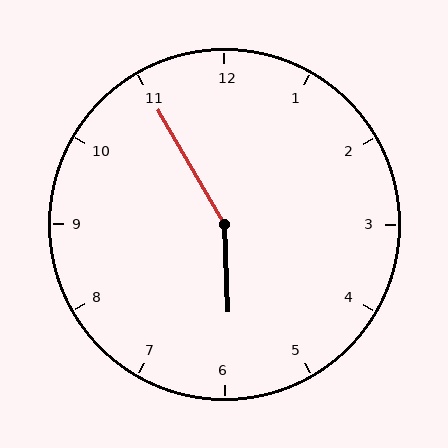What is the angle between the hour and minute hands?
Approximately 152 degrees.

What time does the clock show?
5:55.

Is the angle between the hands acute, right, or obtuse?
It is obtuse.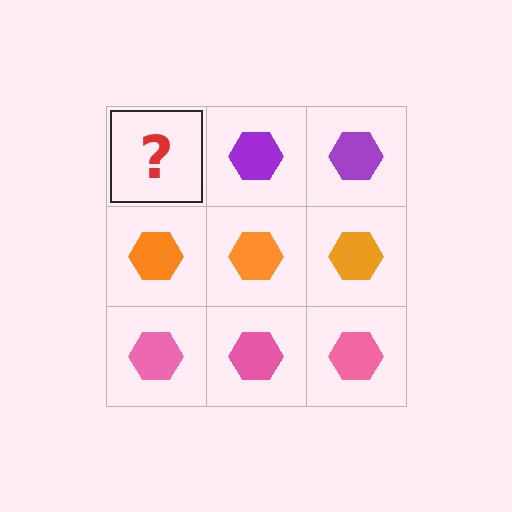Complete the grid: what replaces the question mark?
The question mark should be replaced with a purple hexagon.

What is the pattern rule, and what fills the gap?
The rule is that each row has a consistent color. The gap should be filled with a purple hexagon.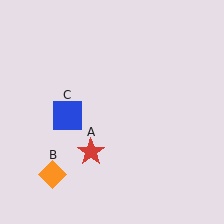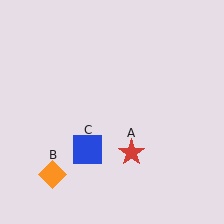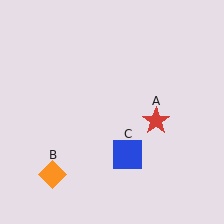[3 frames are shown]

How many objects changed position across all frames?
2 objects changed position: red star (object A), blue square (object C).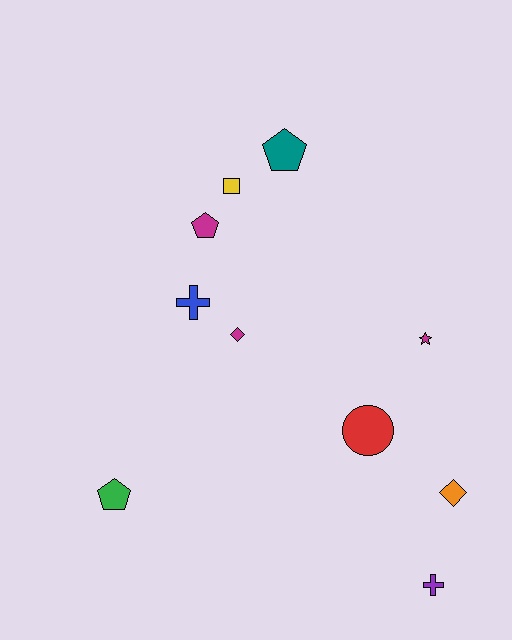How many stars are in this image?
There is 1 star.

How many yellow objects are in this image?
There is 1 yellow object.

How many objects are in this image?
There are 10 objects.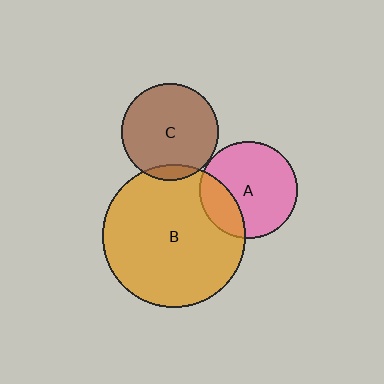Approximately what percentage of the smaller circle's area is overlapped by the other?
Approximately 25%.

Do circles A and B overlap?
Yes.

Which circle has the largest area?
Circle B (orange).